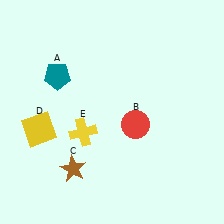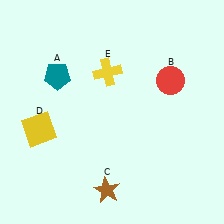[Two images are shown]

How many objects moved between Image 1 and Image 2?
3 objects moved between the two images.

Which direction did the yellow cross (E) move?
The yellow cross (E) moved up.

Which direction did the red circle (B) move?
The red circle (B) moved up.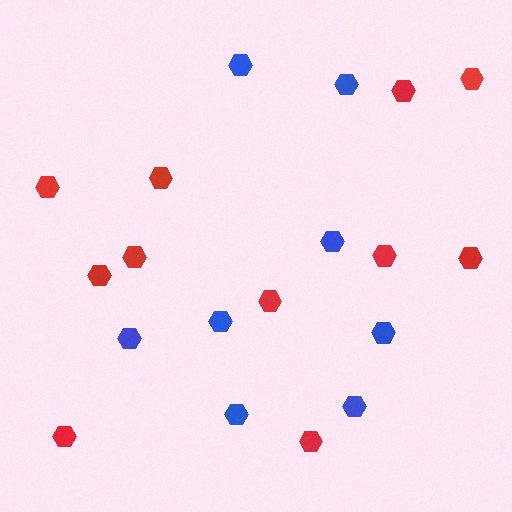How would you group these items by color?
There are 2 groups: one group of blue hexagons (8) and one group of red hexagons (11).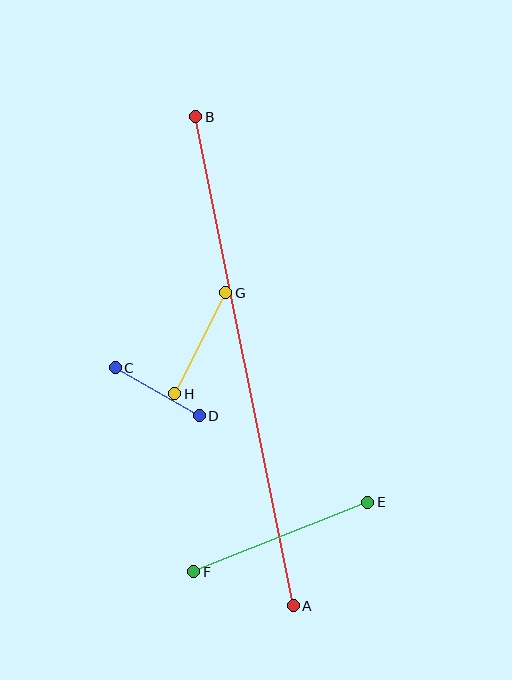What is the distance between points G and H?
The distance is approximately 113 pixels.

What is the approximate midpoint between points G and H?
The midpoint is at approximately (200, 343) pixels.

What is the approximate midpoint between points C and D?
The midpoint is at approximately (157, 392) pixels.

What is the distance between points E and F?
The distance is approximately 187 pixels.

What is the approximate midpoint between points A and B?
The midpoint is at approximately (245, 361) pixels.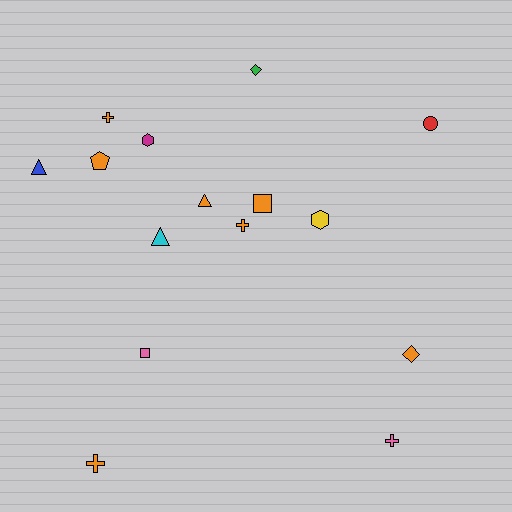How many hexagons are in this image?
There are 2 hexagons.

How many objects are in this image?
There are 15 objects.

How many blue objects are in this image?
There is 1 blue object.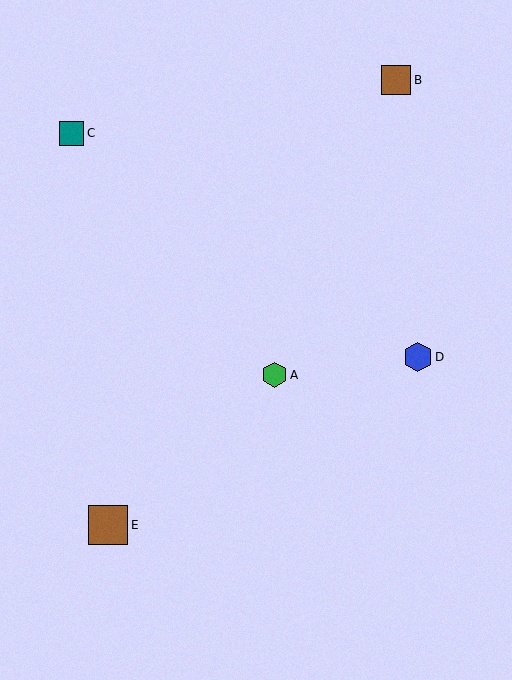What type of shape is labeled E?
Shape E is a brown square.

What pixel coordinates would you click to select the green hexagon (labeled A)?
Click at (275, 375) to select the green hexagon A.